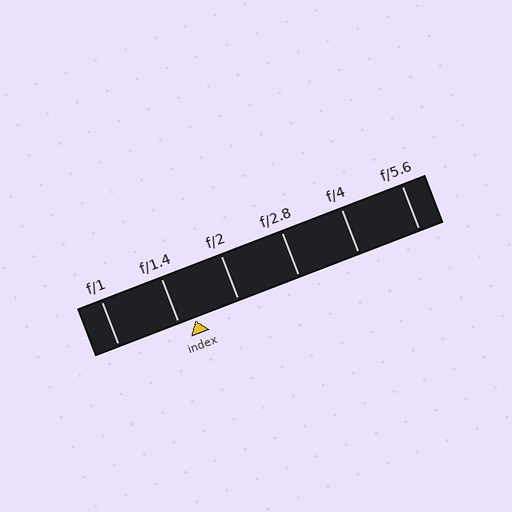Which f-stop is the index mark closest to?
The index mark is closest to f/1.4.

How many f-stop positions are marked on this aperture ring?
There are 6 f-stop positions marked.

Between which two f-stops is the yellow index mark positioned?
The index mark is between f/1.4 and f/2.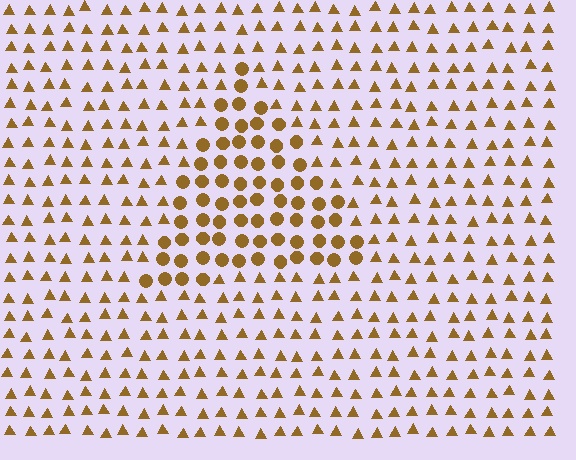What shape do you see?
I see a triangle.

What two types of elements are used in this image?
The image uses circles inside the triangle region and triangles outside it.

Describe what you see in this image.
The image is filled with small brown elements arranged in a uniform grid. A triangle-shaped region contains circles, while the surrounding area contains triangles. The boundary is defined purely by the change in element shape.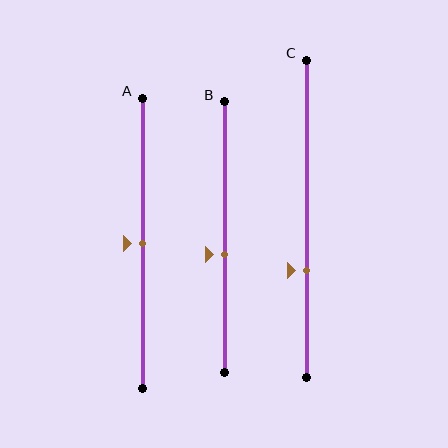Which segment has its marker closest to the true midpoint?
Segment A has its marker closest to the true midpoint.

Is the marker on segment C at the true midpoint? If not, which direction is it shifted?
No, the marker on segment C is shifted downward by about 16% of the segment length.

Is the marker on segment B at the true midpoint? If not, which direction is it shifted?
No, the marker on segment B is shifted downward by about 7% of the segment length.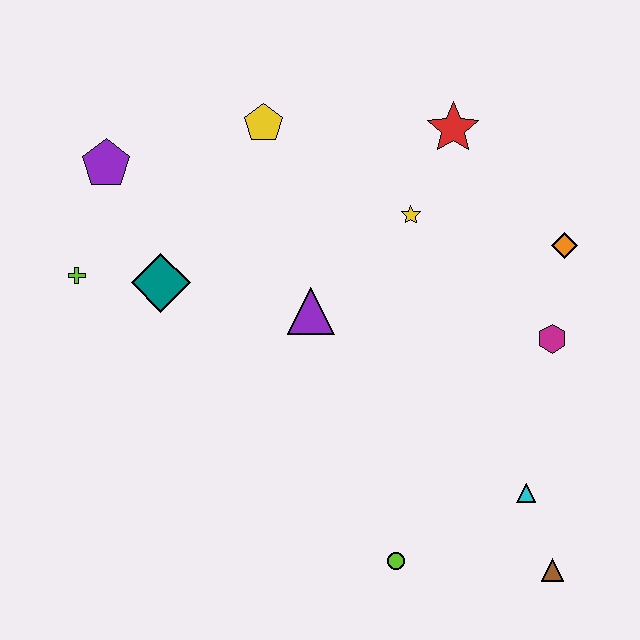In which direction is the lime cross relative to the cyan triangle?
The lime cross is to the left of the cyan triangle.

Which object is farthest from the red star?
The brown triangle is farthest from the red star.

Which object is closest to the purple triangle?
The yellow star is closest to the purple triangle.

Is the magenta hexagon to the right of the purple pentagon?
Yes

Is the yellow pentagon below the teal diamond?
No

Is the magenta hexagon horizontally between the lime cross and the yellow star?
No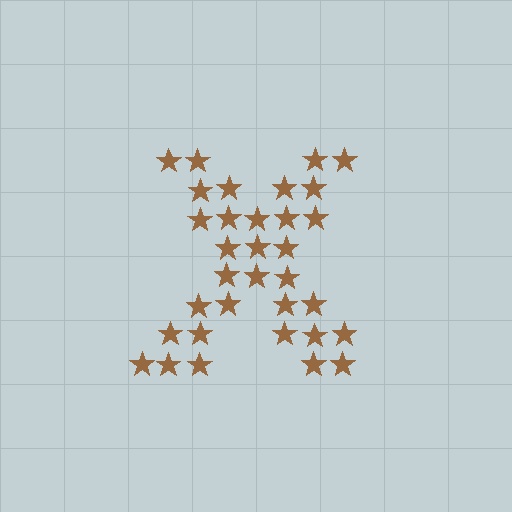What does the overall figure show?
The overall figure shows the letter X.